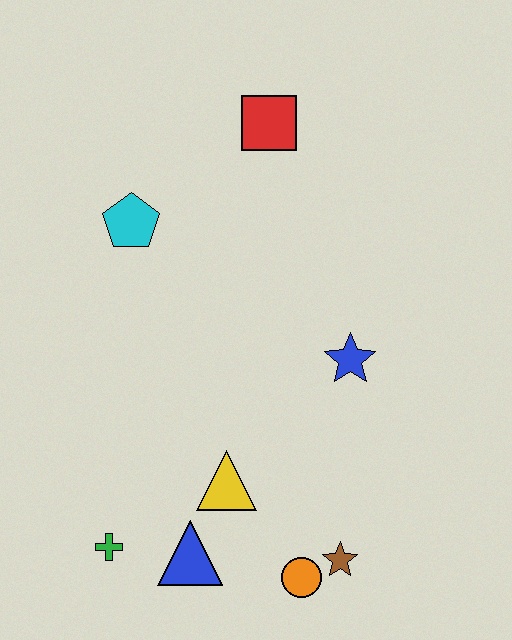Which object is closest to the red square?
The cyan pentagon is closest to the red square.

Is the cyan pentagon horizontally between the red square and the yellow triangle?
No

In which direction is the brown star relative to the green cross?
The brown star is to the right of the green cross.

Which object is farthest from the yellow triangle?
The red square is farthest from the yellow triangle.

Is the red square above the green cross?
Yes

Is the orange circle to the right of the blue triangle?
Yes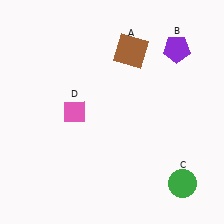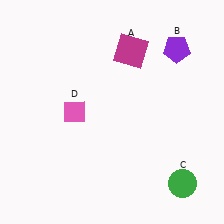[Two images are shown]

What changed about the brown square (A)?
In Image 1, A is brown. In Image 2, it changed to magenta.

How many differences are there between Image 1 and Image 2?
There is 1 difference between the two images.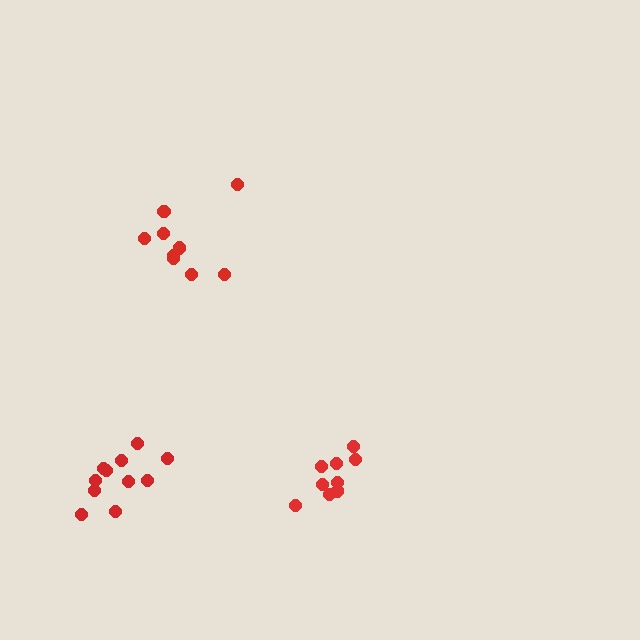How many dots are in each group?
Group 1: 9 dots, Group 2: 11 dots, Group 3: 9 dots (29 total).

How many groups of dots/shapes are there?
There are 3 groups.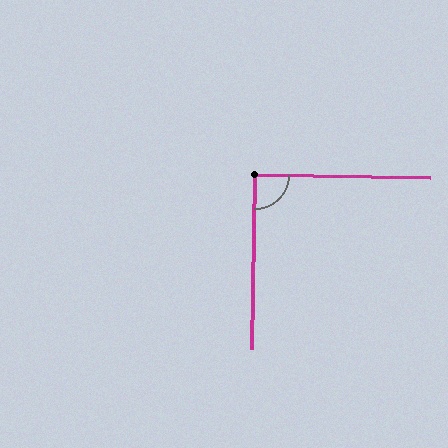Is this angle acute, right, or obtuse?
It is approximately a right angle.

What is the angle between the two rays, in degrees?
Approximately 90 degrees.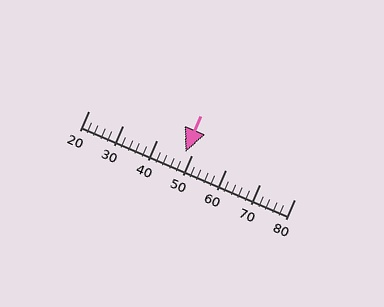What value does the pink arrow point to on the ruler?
The pink arrow points to approximately 48.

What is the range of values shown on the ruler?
The ruler shows values from 20 to 80.